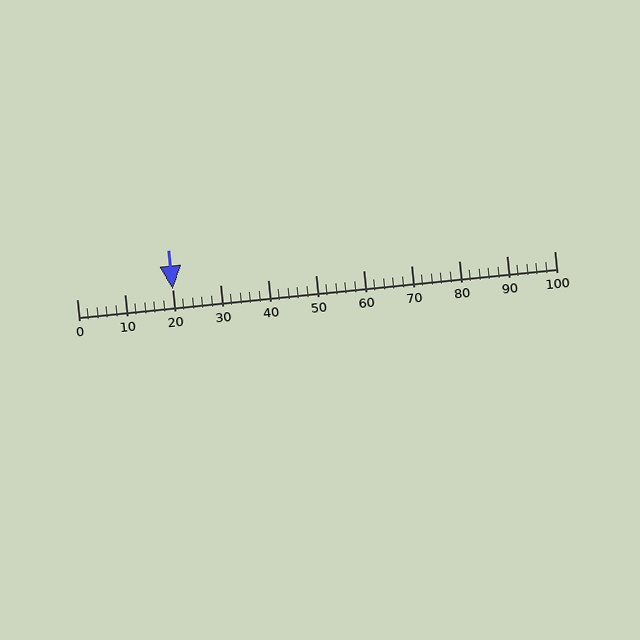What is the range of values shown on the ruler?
The ruler shows values from 0 to 100.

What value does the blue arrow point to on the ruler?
The blue arrow points to approximately 20.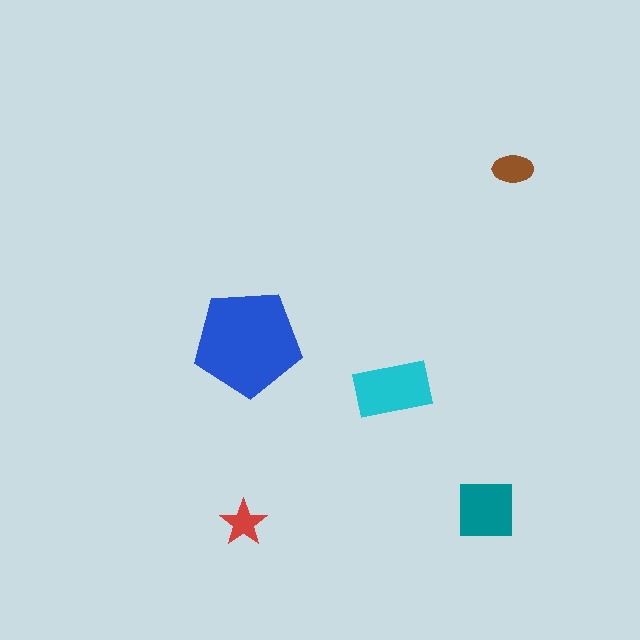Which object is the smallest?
The red star.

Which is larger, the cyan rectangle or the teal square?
The cyan rectangle.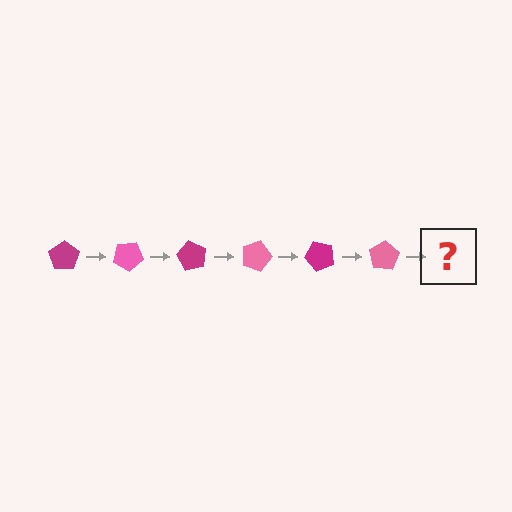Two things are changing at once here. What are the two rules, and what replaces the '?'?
The two rules are that it rotates 30 degrees each step and the color cycles through magenta and pink. The '?' should be a magenta pentagon, rotated 180 degrees from the start.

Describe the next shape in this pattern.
It should be a magenta pentagon, rotated 180 degrees from the start.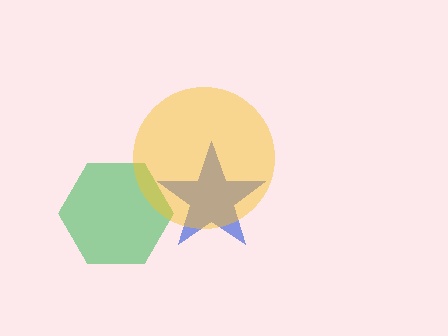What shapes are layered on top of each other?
The layered shapes are: a blue star, a green hexagon, a yellow circle.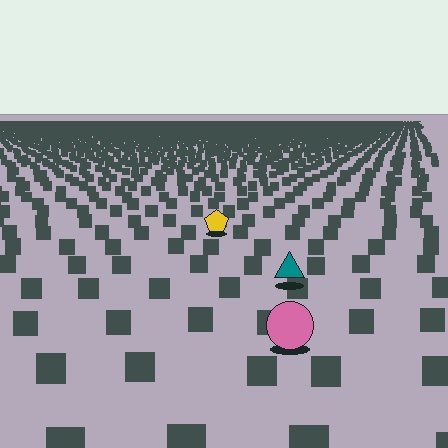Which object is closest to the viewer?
The pink circle is closest. The texture marks near it are larger and more spread out.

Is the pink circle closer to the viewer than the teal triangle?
Yes. The pink circle is closer — you can tell from the texture gradient: the ground texture is coarser near it.